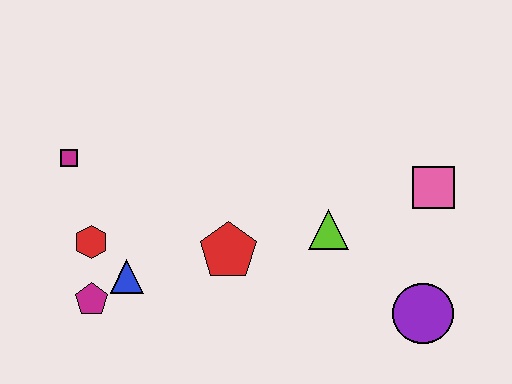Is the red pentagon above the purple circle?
Yes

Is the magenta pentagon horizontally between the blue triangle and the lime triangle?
No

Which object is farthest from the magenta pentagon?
The pink square is farthest from the magenta pentagon.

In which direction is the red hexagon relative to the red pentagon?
The red hexagon is to the left of the red pentagon.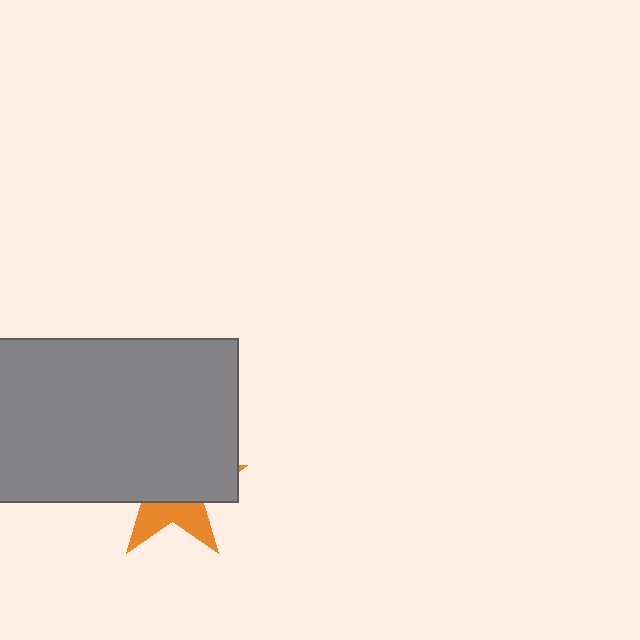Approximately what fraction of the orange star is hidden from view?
Roughly 66% of the orange star is hidden behind the gray rectangle.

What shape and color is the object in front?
The object in front is a gray rectangle.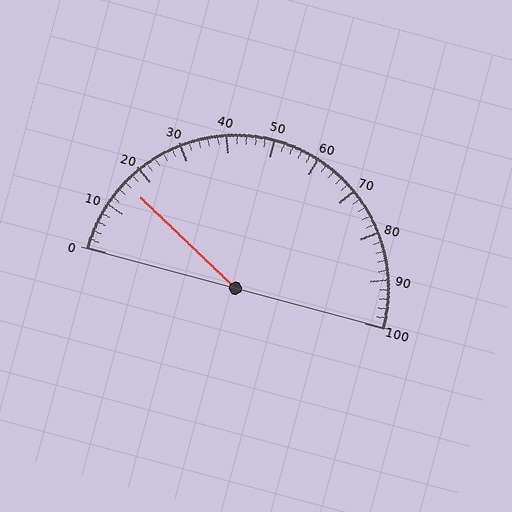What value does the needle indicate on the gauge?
The needle indicates approximately 16.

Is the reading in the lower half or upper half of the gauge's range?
The reading is in the lower half of the range (0 to 100).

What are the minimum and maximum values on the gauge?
The gauge ranges from 0 to 100.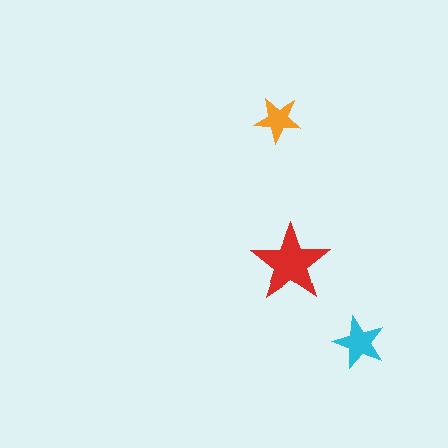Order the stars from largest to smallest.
the red one, the cyan one, the orange one.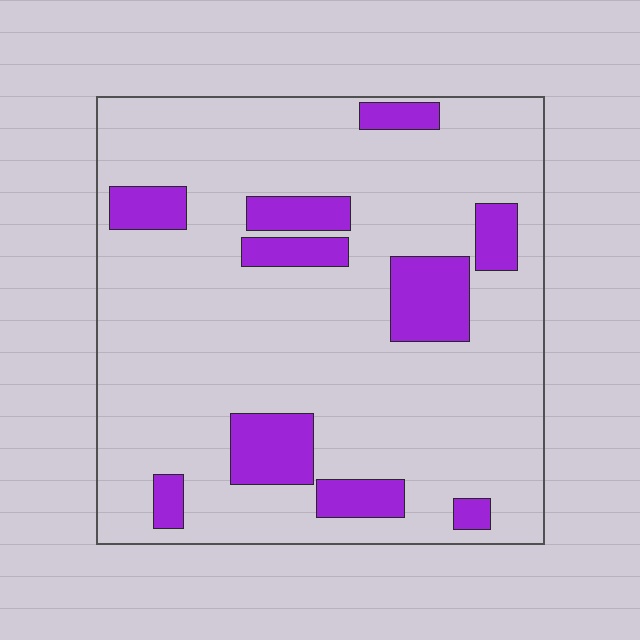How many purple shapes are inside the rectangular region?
10.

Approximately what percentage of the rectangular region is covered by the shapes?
Approximately 15%.